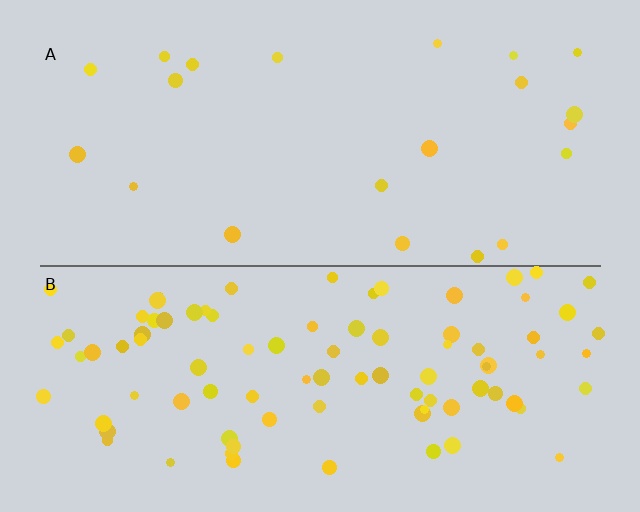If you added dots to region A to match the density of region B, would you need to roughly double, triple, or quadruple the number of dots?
Approximately quadruple.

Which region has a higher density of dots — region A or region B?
B (the bottom).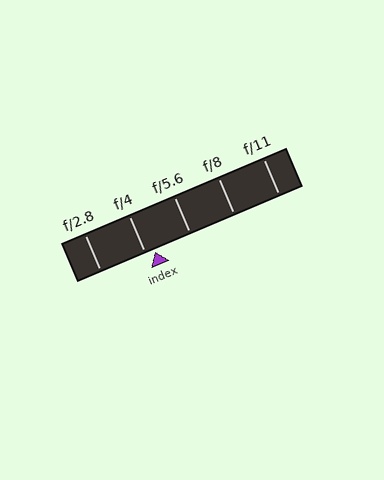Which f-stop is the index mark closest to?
The index mark is closest to f/4.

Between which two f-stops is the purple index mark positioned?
The index mark is between f/4 and f/5.6.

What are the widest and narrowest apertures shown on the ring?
The widest aperture shown is f/2.8 and the narrowest is f/11.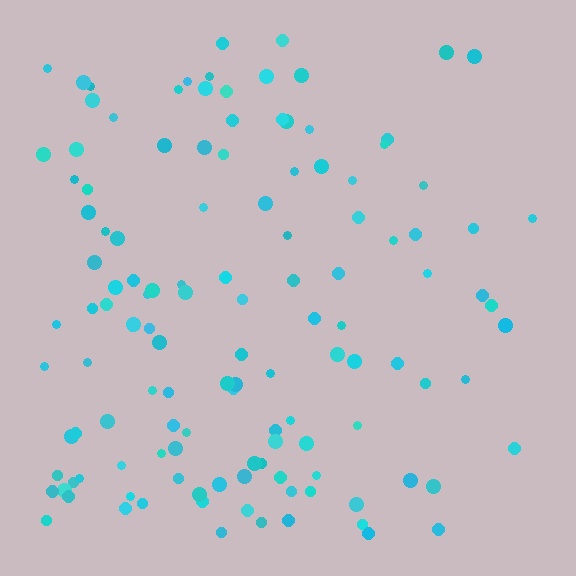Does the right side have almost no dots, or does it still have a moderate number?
Still a moderate number, just noticeably fewer than the left.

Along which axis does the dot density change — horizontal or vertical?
Horizontal.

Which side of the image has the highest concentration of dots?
The left.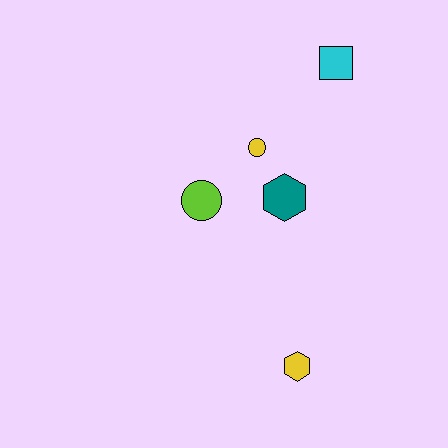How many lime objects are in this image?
There is 1 lime object.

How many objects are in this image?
There are 5 objects.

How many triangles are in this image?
There are no triangles.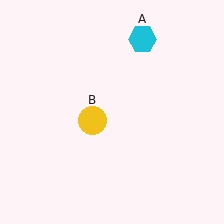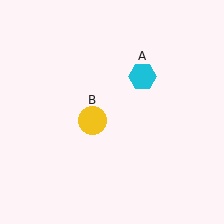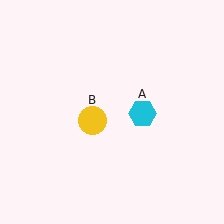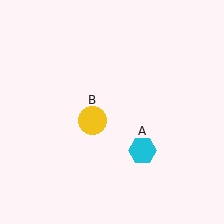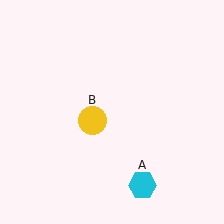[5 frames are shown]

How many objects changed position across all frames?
1 object changed position: cyan hexagon (object A).